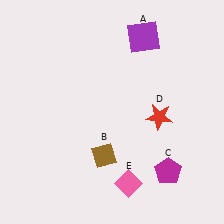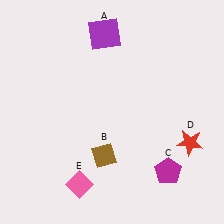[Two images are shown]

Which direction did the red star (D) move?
The red star (D) moved right.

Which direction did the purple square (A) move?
The purple square (A) moved left.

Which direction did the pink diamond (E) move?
The pink diamond (E) moved left.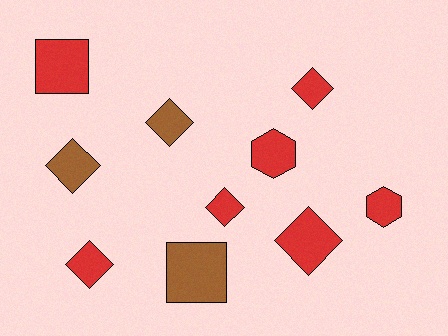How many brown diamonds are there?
There are 2 brown diamonds.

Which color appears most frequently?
Red, with 7 objects.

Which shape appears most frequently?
Diamond, with 6 objects.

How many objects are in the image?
There are 10 objects.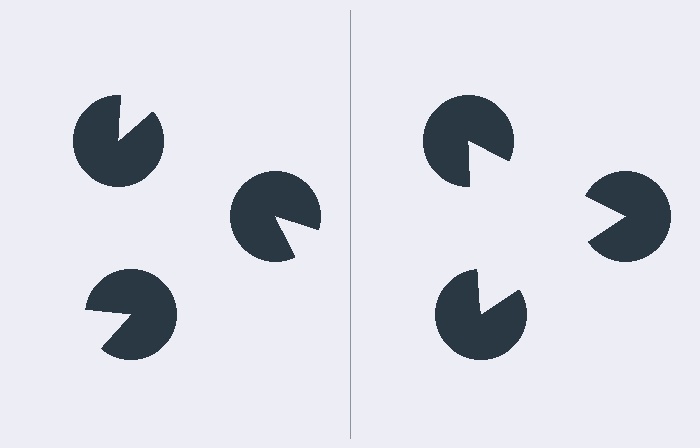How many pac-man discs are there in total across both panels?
6 — 3 on each side.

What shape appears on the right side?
An illusory triangle.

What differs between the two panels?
The pac-man discs are positioned identically on both sides; only the wedge orientations differ. On the right they align to a triangle; on the left they are misaligned.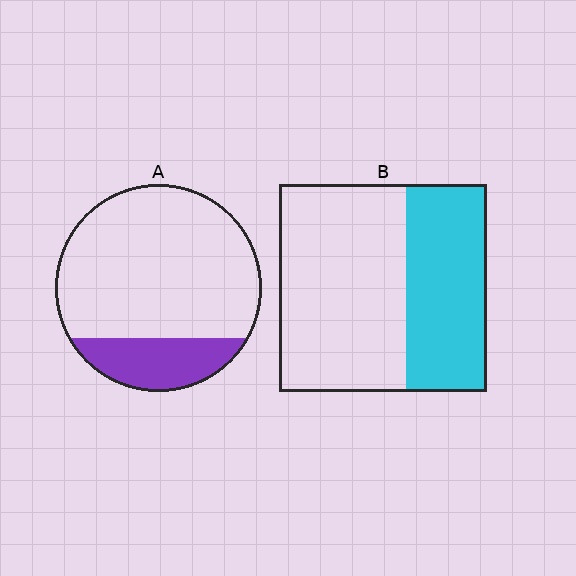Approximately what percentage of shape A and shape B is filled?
A is approximately 20% and B is approximately 40%.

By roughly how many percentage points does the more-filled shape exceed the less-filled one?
By roughly 20 percentage points (B over A).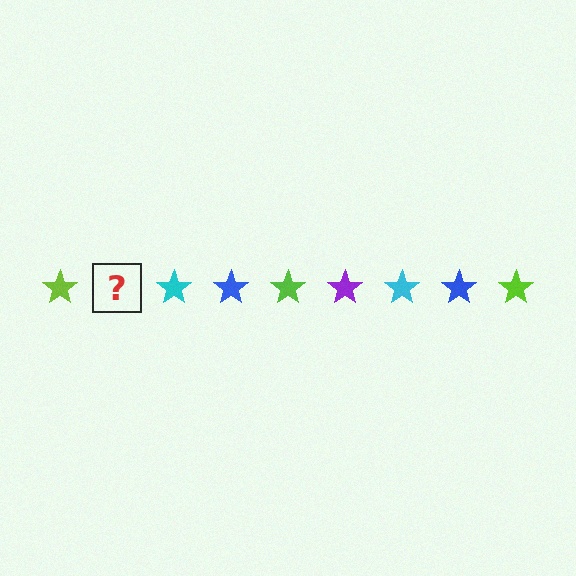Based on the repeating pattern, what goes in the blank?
The blank should be a purple star.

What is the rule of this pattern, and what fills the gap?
The rule is that the pattern cycles through lime, purple, cyan, blue stars. The gap should be filled with a purple star.